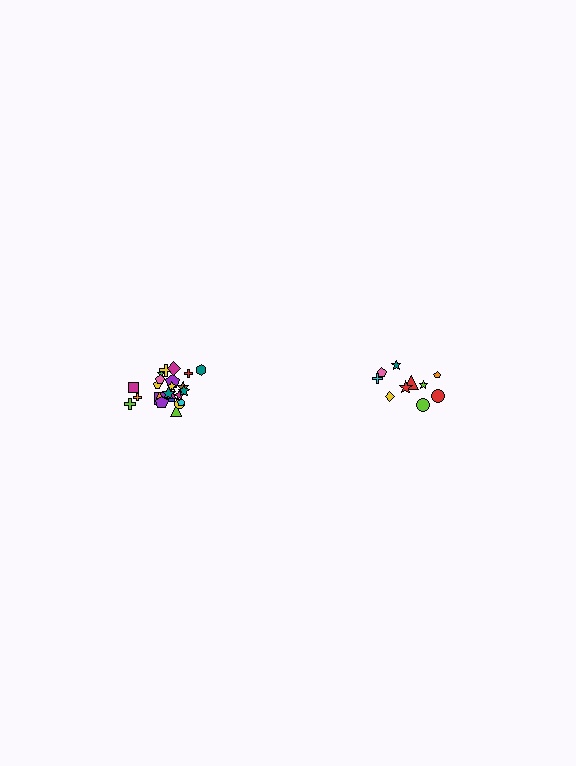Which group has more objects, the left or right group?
The left group.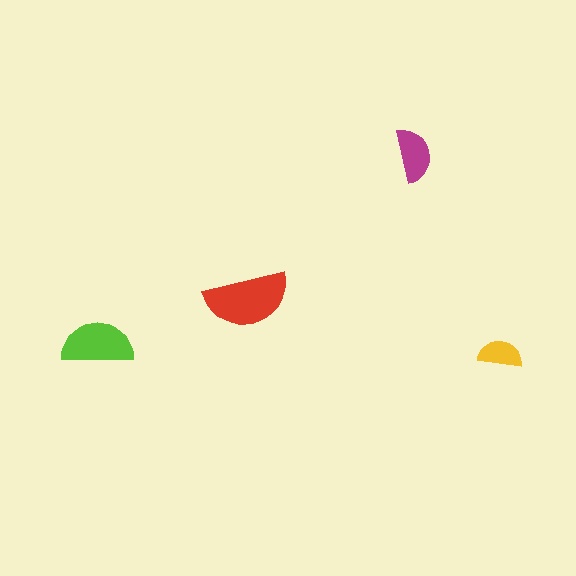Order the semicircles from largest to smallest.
the red one, the lime one, the magenta one, the yellow one.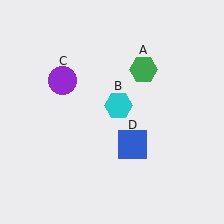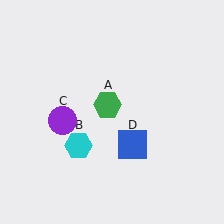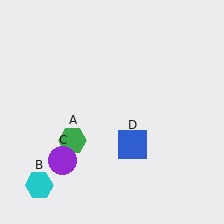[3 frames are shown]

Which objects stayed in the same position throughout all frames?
Blue square (object D) remained stationary.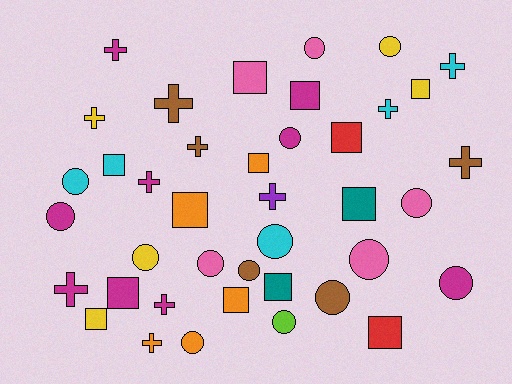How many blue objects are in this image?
There are no blue objects.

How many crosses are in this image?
There are 12 crosses.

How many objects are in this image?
There are 40 objects.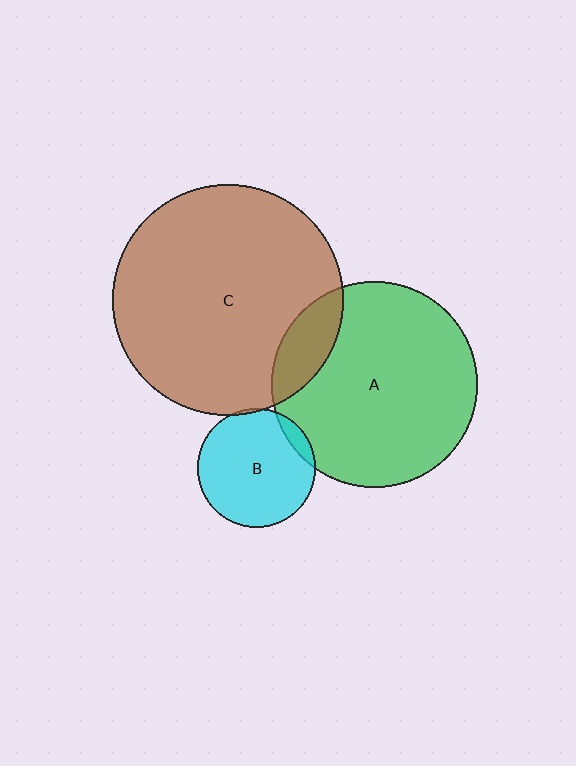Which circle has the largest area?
Circle C (brown).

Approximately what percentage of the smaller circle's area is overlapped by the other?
Approximately 10%.